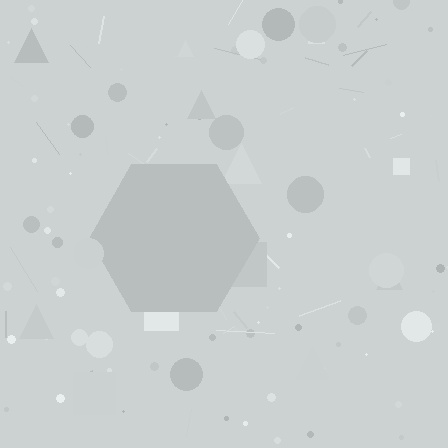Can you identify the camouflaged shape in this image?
The camouflaged shape is a hexagon.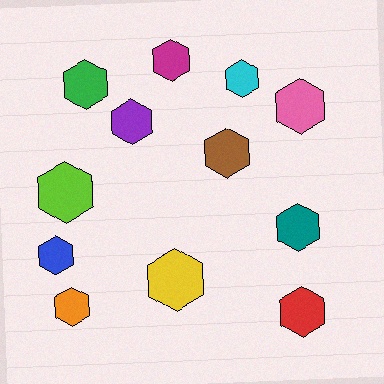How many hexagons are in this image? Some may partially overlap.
There are 12 hexagons.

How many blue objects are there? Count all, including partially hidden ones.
There is 1 blue object.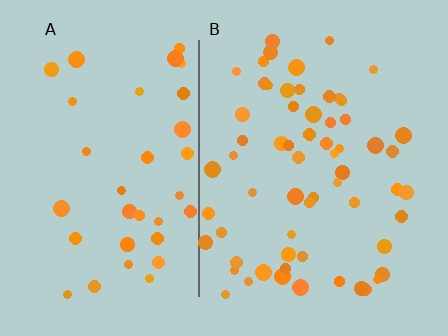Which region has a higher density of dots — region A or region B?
B (the right).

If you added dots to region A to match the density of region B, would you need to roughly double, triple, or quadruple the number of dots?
Approximately double.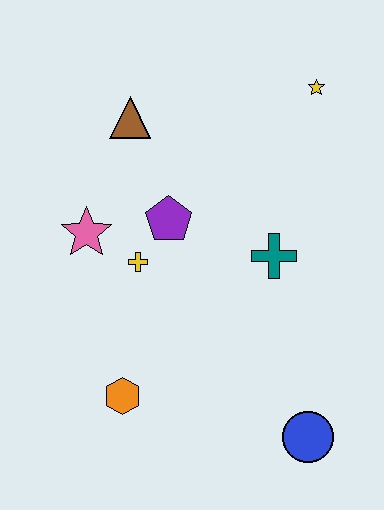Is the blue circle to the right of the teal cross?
Yes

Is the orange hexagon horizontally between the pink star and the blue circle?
Yes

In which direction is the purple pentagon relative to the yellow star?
The purple pentagon is to the left of the yellow star.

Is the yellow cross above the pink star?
No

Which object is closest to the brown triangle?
The purple pentagon is closest to the brown triangle.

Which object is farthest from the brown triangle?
The blue circle is farthest from the brown triangle.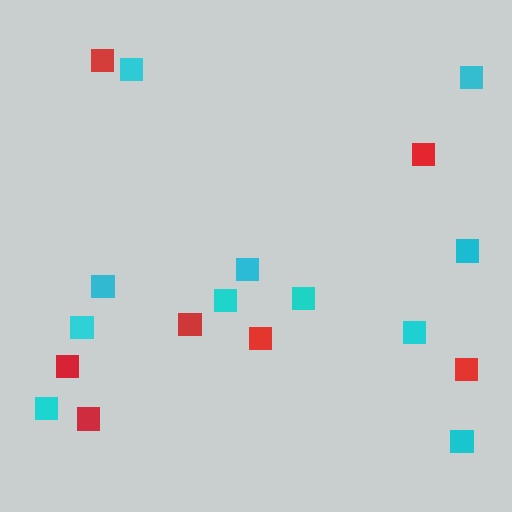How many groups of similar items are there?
There are 2 groups: one group of cyan squares (11) and one group of red squares (7).